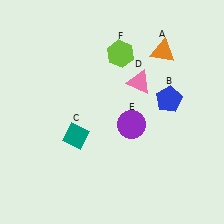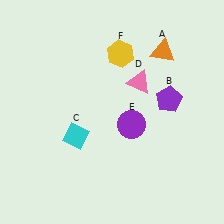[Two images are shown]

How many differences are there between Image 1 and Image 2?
There are 3 differences between the two images.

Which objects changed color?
B changed from blue to purple. C changed from teal to cyan. F changed from lime to yellow.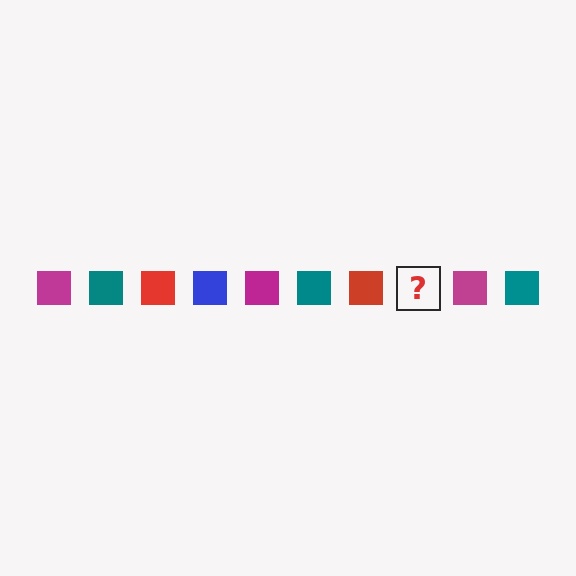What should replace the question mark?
The question mark should be replaced with a blue square.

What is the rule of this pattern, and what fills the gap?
The rule is that the pattern cycles through magenta, teal, red, blue squares. The gap should be filled with a blue square.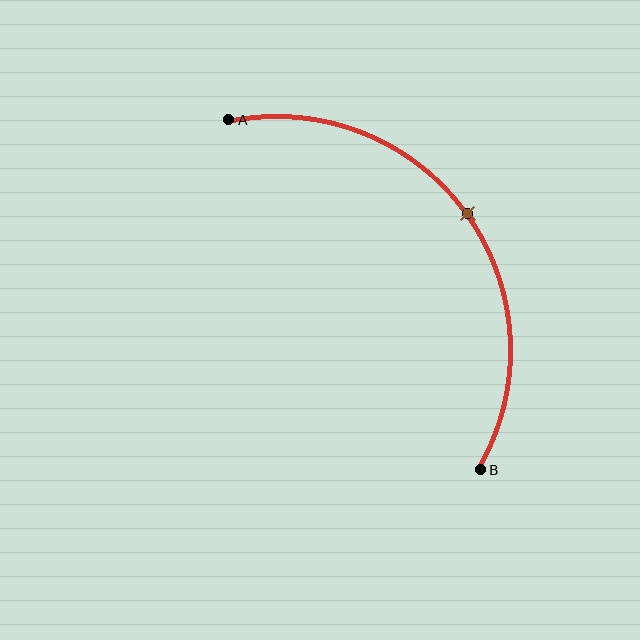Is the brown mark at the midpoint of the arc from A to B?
Yes. The brown mark lies on the arc at equal arc-length from both A and B — it is the arc midpoint.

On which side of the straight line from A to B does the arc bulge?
The arc bulges above and to the right of the straight line connecting A and B.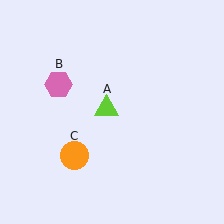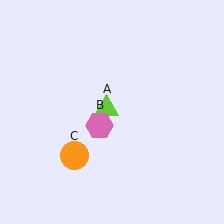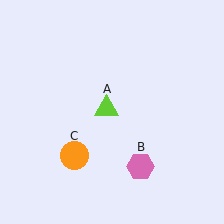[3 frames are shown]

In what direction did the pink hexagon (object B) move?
The pink hexagon (object B) moved down and to the right.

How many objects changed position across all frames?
1 object changed position: pink hexagon (object B).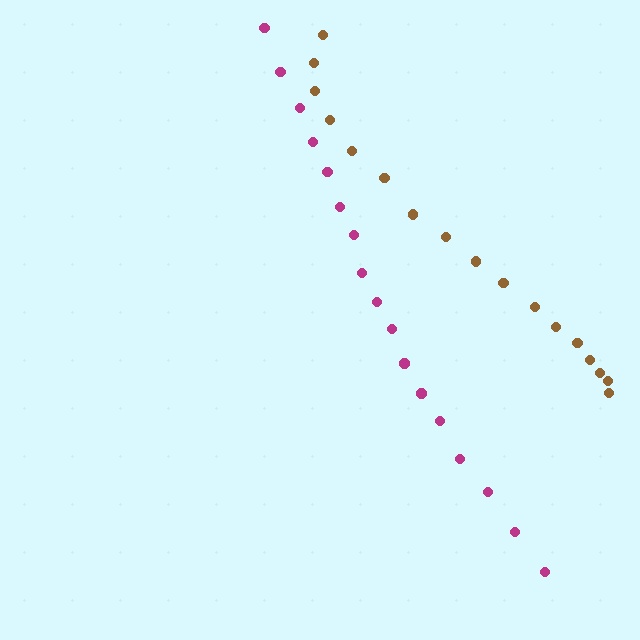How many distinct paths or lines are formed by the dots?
There are 2 distinct paths.